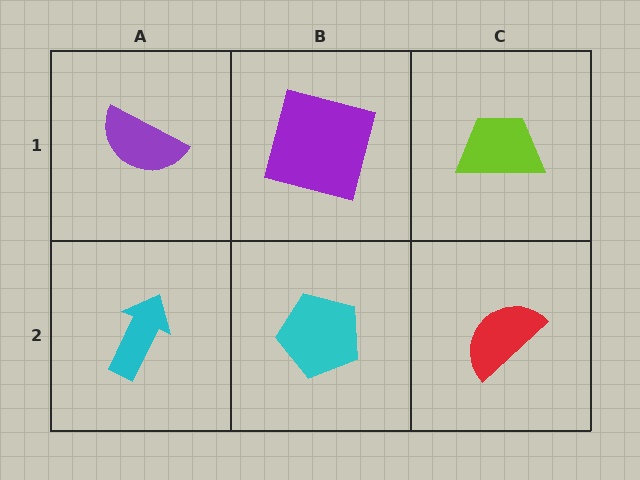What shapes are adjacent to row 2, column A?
A purple semicircle (row 1, column A), a cyan pentagon (row 2, column B).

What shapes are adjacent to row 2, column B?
A purple square (row 1, column B), a cyan arrow (row 2, column A), a red semicircle (row 2, column C).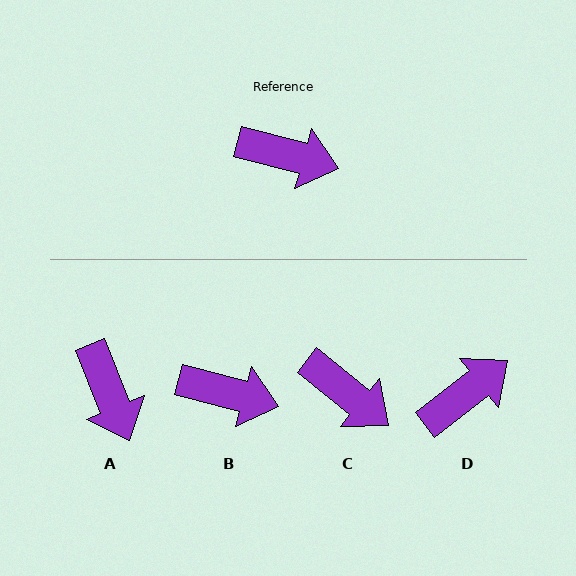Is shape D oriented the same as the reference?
No, it is off by about 53 degrees.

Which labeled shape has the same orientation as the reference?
B.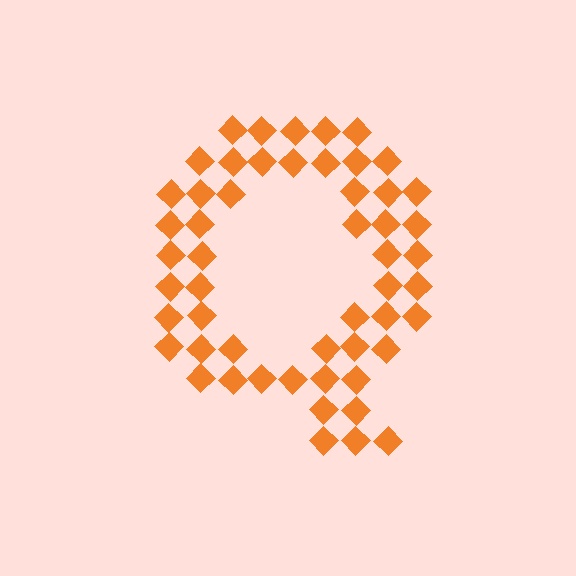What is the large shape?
The large shape is the letter Q.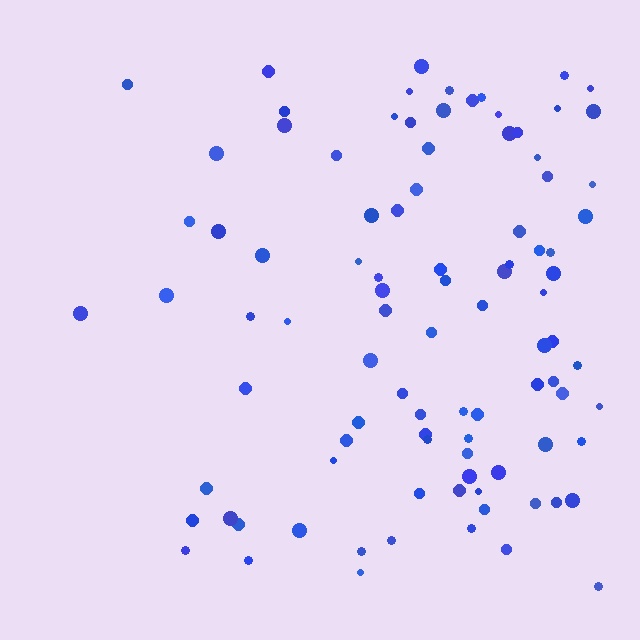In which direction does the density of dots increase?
From left to right, with the right side densest.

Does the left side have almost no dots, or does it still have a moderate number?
Still a moderate number, just noticeably fewer than the right.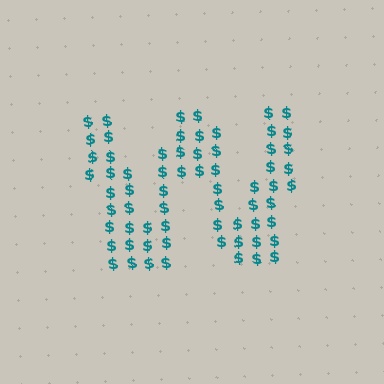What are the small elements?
The small elements are dollar signs.